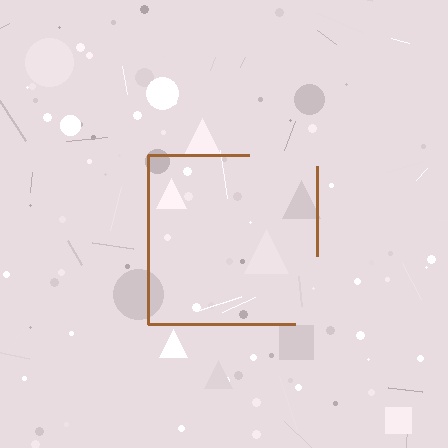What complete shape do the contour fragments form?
The contour fragments form a square.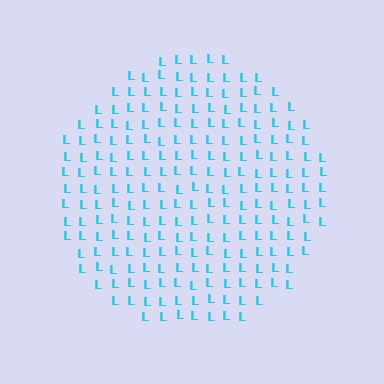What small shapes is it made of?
It is made of small letter L's.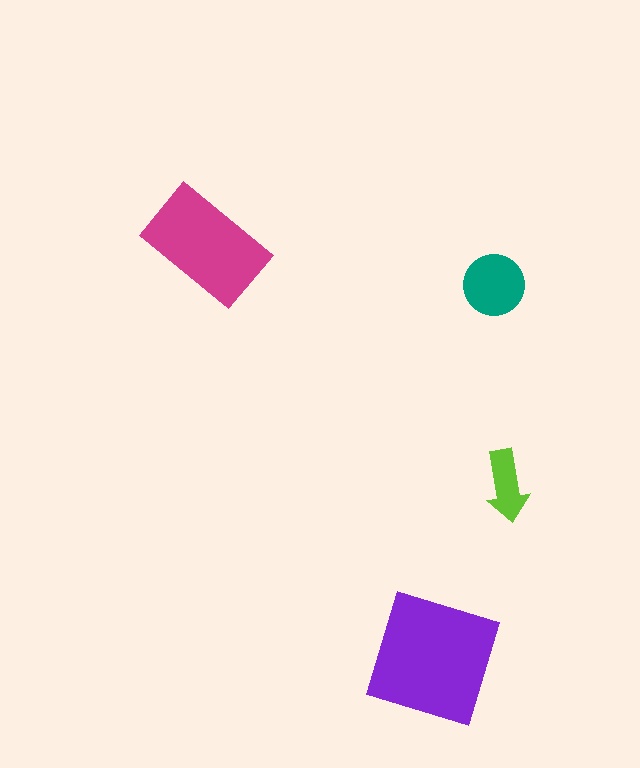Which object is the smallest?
The lime arrow.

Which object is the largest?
The purple square.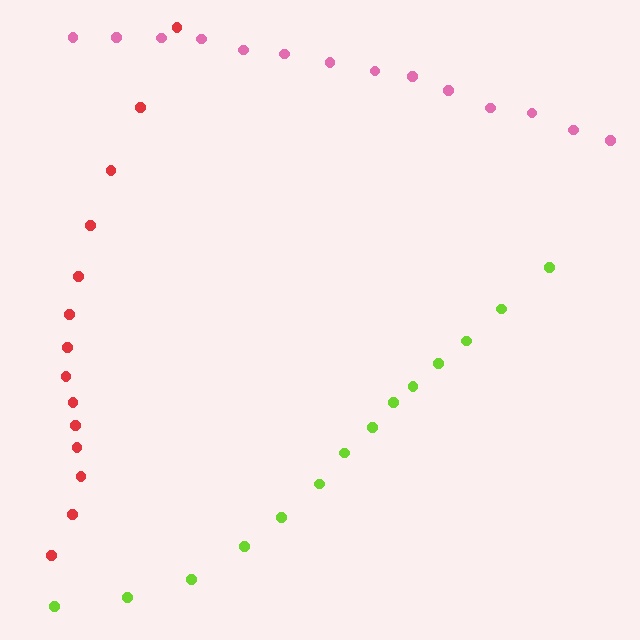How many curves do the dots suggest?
There are 3 distinct paths.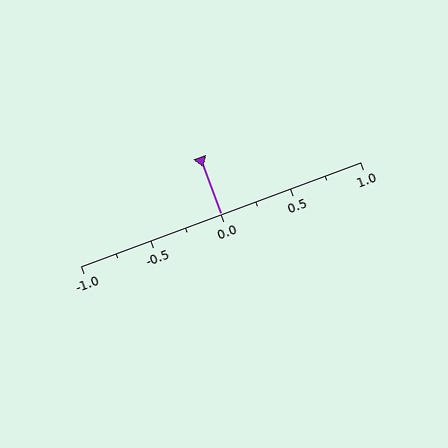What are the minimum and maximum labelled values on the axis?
The axis runs from -1.0 to 1.0.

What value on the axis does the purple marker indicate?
The marker indicates approximately 0.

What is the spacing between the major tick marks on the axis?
The major ticks are spaced 0.5 apart.